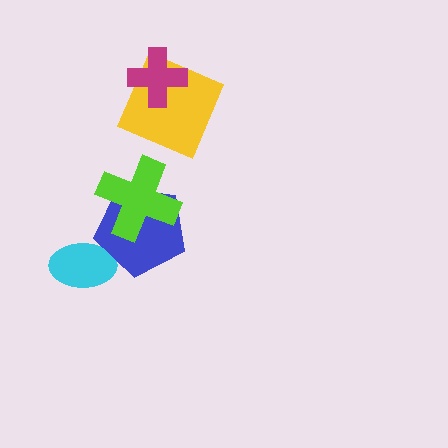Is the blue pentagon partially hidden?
Yes, it is partially covered by another shape.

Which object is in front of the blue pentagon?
The lime cross is in front of the blue pentagon.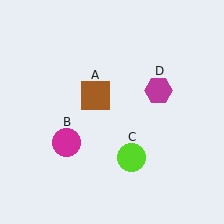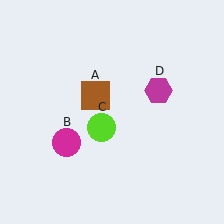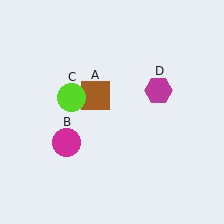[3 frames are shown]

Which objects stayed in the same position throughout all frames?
Brown square (object A) and magenta circle (object B) and magenta hexagon (object D) remained stationary.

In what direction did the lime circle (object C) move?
The lime circle (object C) moved up and to the left.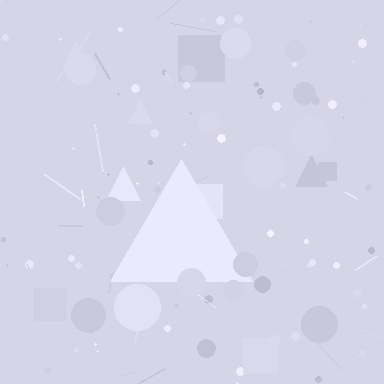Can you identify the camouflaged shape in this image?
The camouflaged shape is a triangle.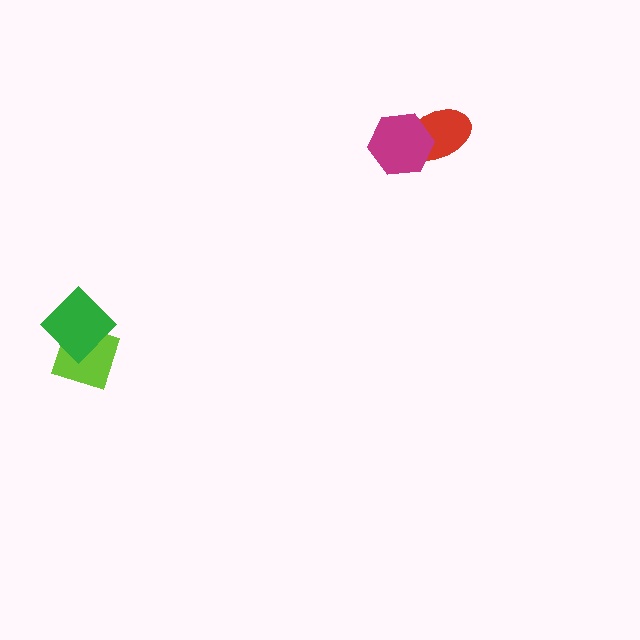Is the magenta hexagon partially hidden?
No, no other shape covers it.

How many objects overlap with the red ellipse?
1 object overlaps with the red ellipse.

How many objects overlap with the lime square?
1 object overlaps with the lime square.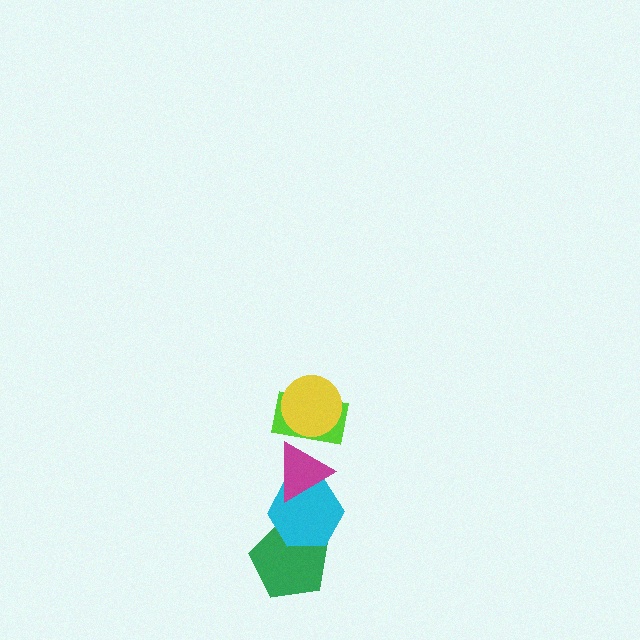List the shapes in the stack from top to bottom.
From top to bottom: the yellow circle, the lime rectangle, the magenta triangle, the cyan hexagon, the green pentagon.